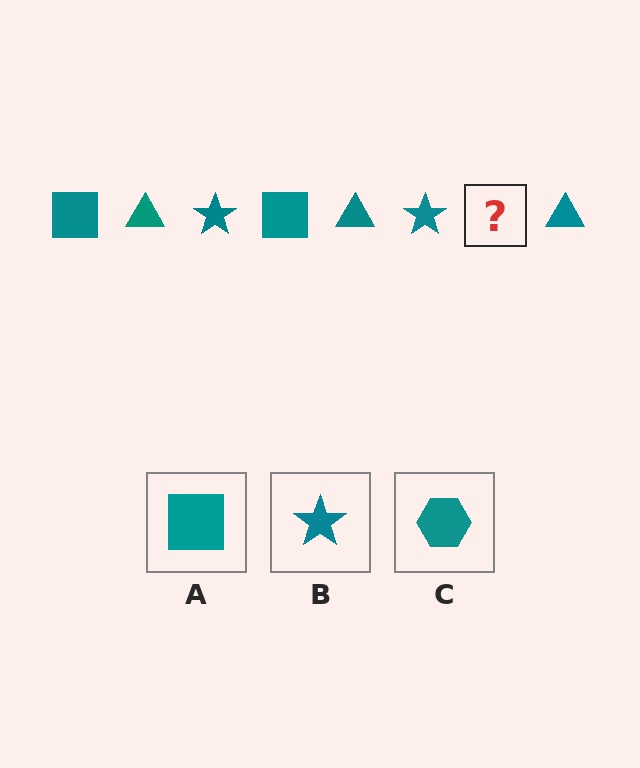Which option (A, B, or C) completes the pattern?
A.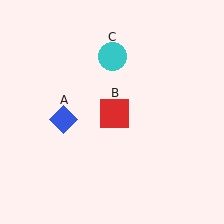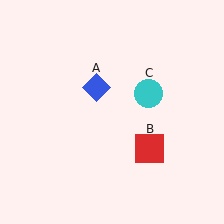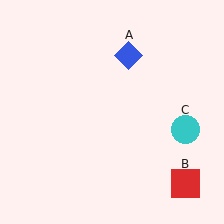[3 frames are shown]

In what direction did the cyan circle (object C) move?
The cyan circle (object C) moved down and to the right.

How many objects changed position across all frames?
3 objects changed position: blue diamond (object A), red square (object B), cyan circle (object C).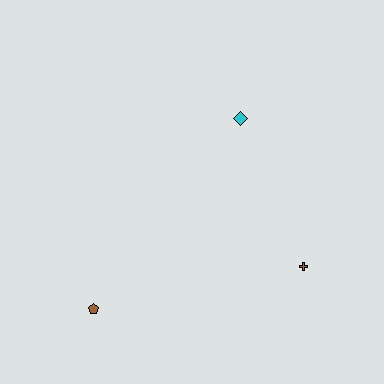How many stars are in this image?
There are no stars.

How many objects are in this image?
There are 3 objects.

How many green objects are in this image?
There are no green objects.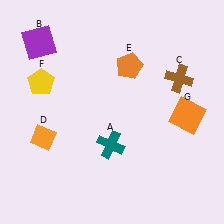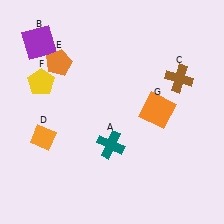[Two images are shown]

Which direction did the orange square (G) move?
The orange square (G) moved left.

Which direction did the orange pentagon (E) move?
The orange pentagon (E) moved left.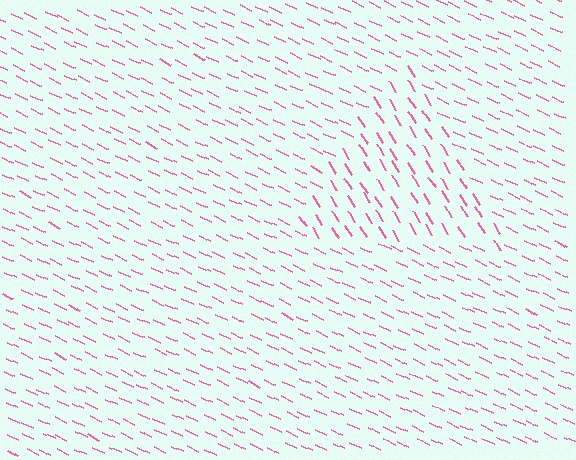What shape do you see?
I see a triangle.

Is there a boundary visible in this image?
Yes, there is a texture boundary formed by a change in line orientation.